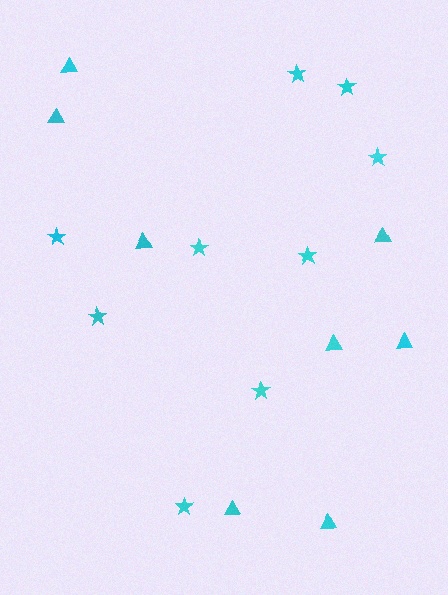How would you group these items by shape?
There are 2 groups: one group of triangles (8) and one group of stars (9).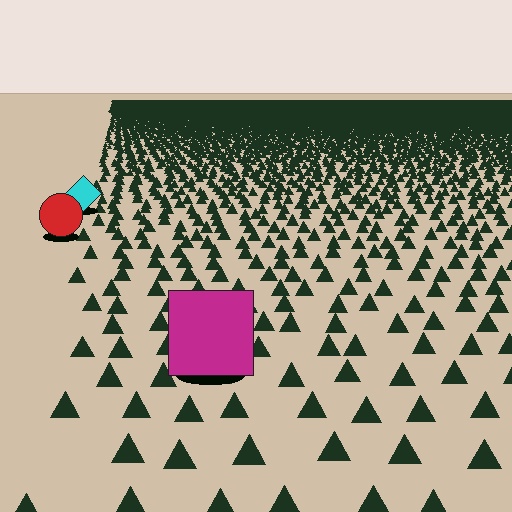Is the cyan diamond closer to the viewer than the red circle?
No. The red circle is closer — you can tell from the texture gradient: the ground texture is coarser near it.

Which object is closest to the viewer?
The magenta square is closest. The texture marks near it are larger and more spread out.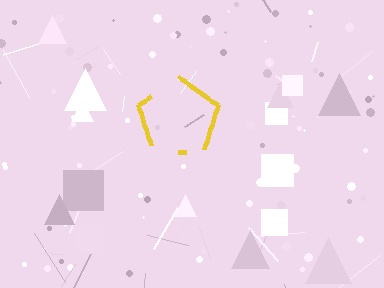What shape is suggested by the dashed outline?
The dashed outline suggests a pentagon.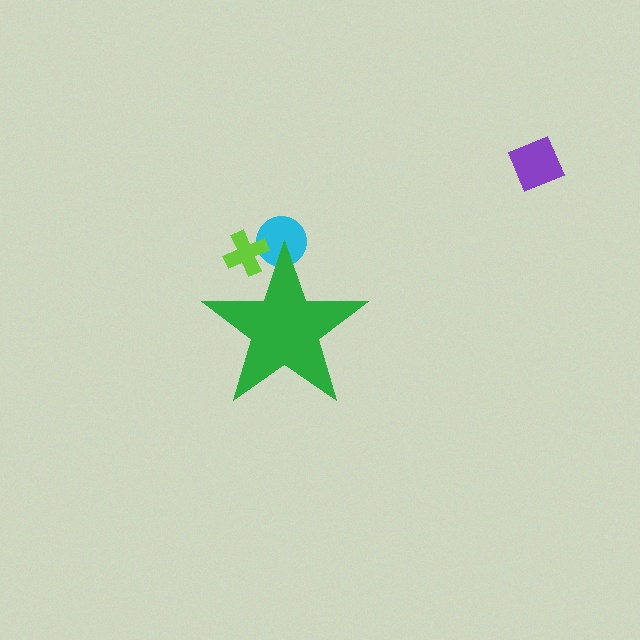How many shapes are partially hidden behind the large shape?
2 shapes are partially hidden.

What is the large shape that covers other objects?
A green star.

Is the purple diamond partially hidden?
No, the purple diamond is fully visible.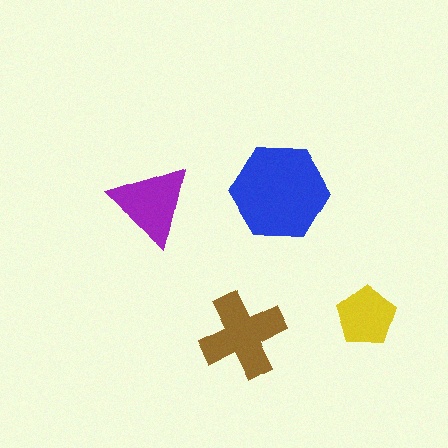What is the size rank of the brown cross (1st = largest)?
2nd.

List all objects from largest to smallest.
The blue hexagon, the brown cross, the purple triangle, the yellow pentagon.